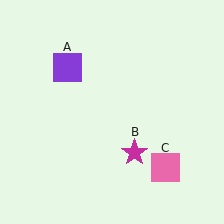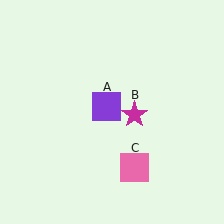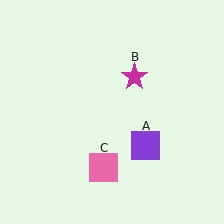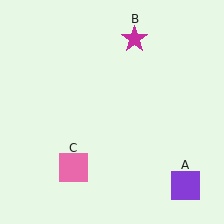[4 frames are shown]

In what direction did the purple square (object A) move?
The purple square (object A) moved down and to the right.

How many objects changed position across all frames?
3 objects changed position: purple square (object A), magenta star (object B), pink square (object C).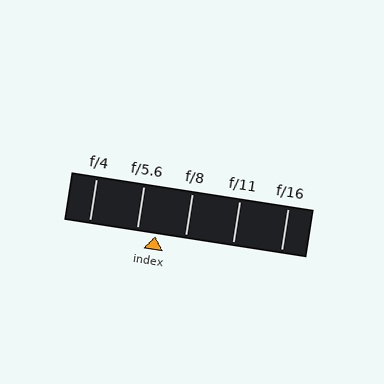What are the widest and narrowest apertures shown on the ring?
The widest aperture shown is f/4 and the narrowest is f/16.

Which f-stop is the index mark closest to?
The index mark is closest to f/5.6.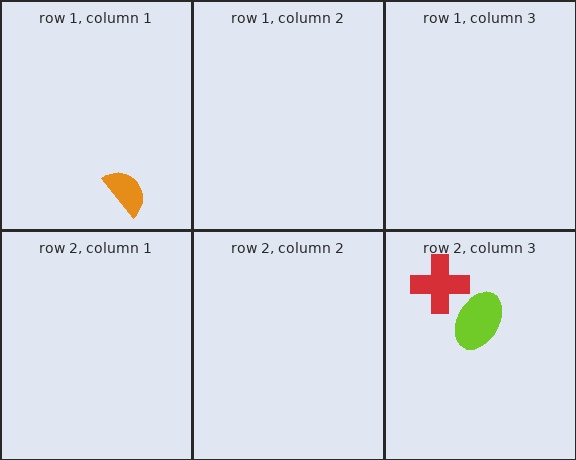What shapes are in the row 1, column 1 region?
The orange semicircle.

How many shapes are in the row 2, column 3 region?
2.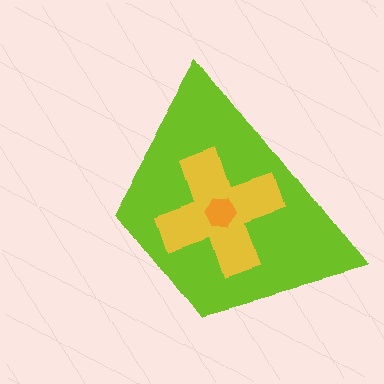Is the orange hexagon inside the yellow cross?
Yes.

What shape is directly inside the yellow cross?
The orange hexagon.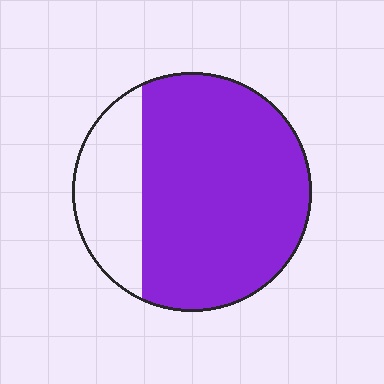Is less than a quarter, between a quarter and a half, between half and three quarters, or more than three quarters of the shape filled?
More than three quarters.